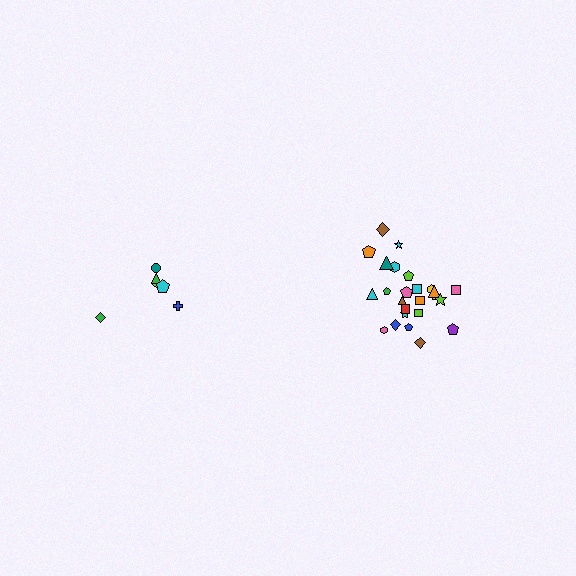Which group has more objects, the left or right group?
The right group.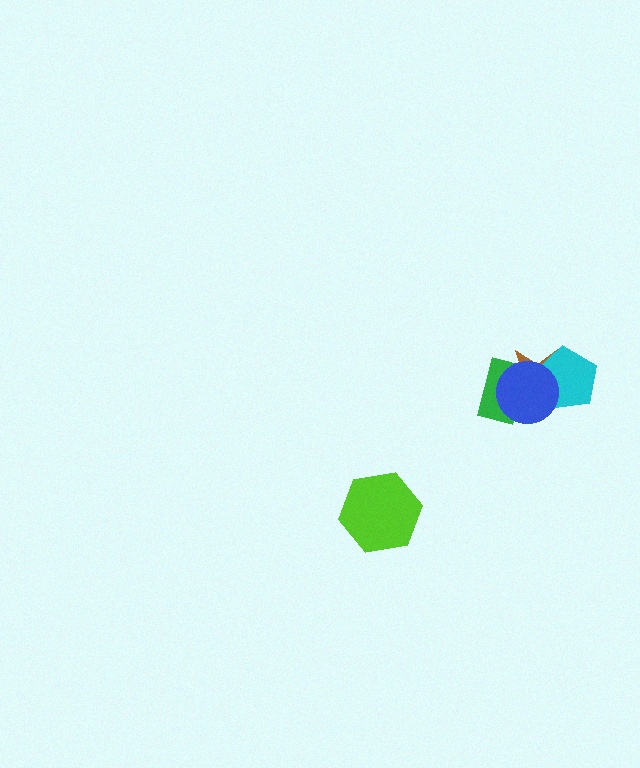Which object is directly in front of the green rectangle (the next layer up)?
The brown star is directly in front of the green rectangle.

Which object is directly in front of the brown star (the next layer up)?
The cyan pentagon is directly in front of the brown star.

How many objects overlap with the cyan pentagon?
2 objects overlap with the cyan pentagon.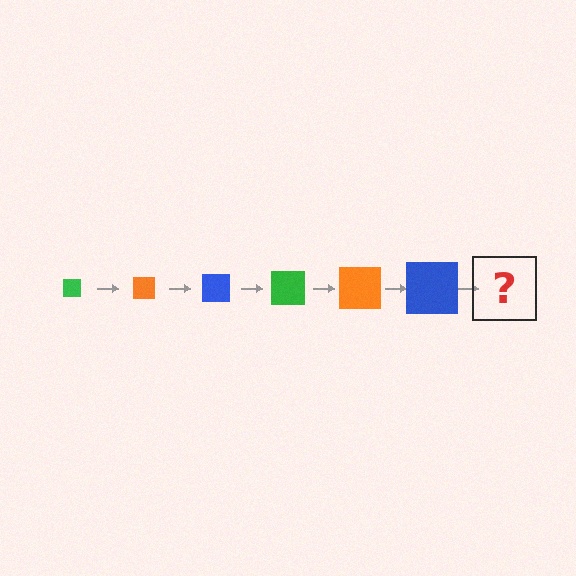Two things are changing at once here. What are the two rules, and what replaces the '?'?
The two rules are that the square grows larger each step and the color cycles through green, orange, and blue. The '?' should be a green square, larger than the previous one.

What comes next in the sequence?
The next element should be a green square, larger than the previous one.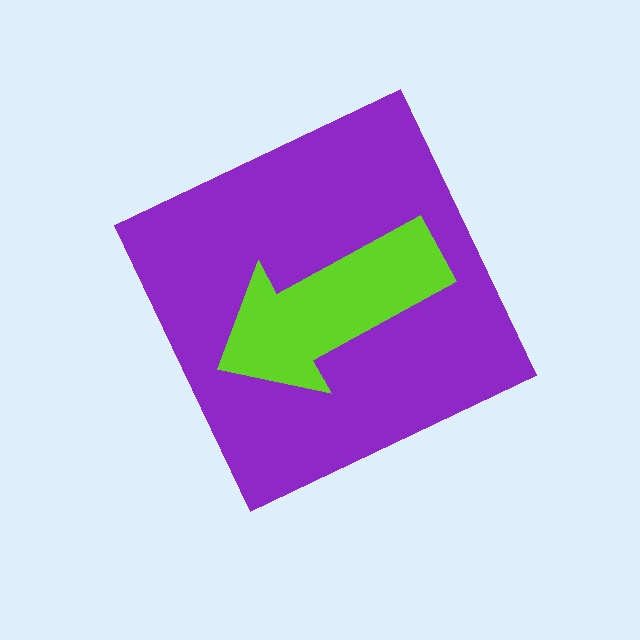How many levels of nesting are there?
2.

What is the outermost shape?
The purple diamond.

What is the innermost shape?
The lime arrow.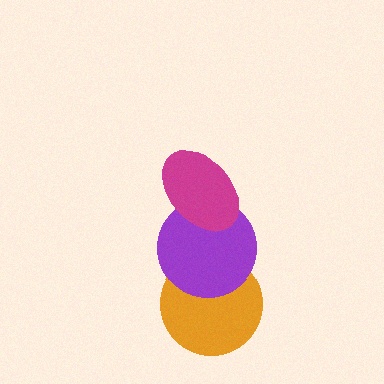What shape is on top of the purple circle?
The magenta ellipse is on top of the purple circle.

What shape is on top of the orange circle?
The purple circle is on top of the orange circle.